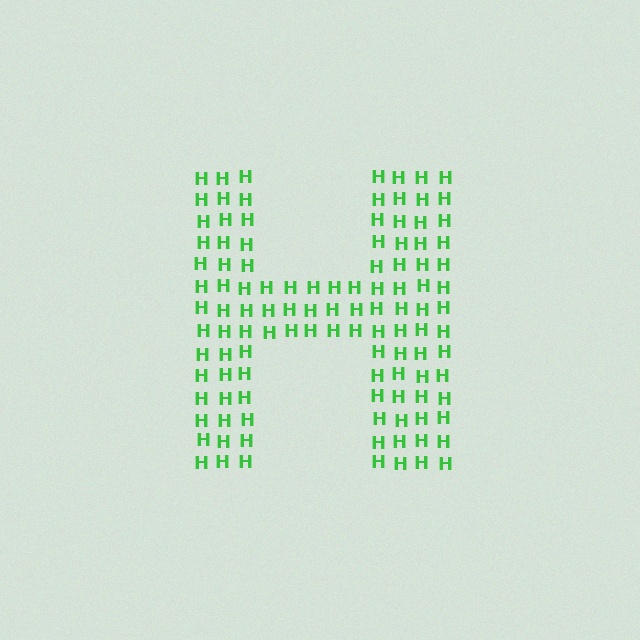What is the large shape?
The large shape is the letter H.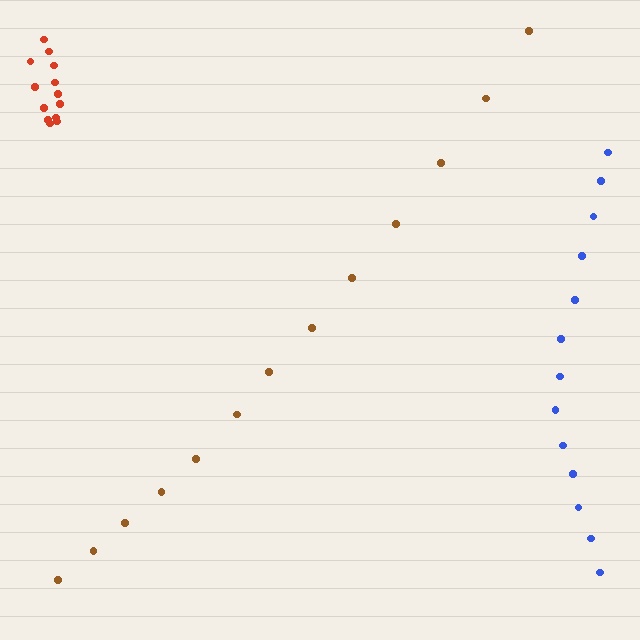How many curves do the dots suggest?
There are 3 distinct paths.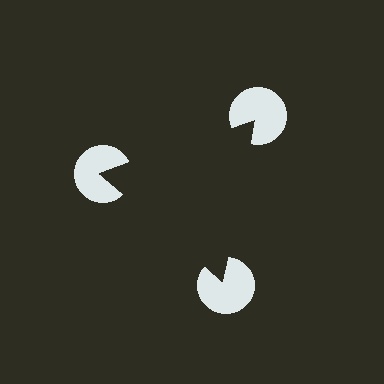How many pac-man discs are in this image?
There are 3 — one at each vertex of the illusory triangle.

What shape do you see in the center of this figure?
An illusory triangle — its edges are inferred from the aligned wedge cuts in the pac-man discs, not physically drawn.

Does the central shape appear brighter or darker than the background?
It typically appears slightly darker than the background, even though no actual brightness change is drawn.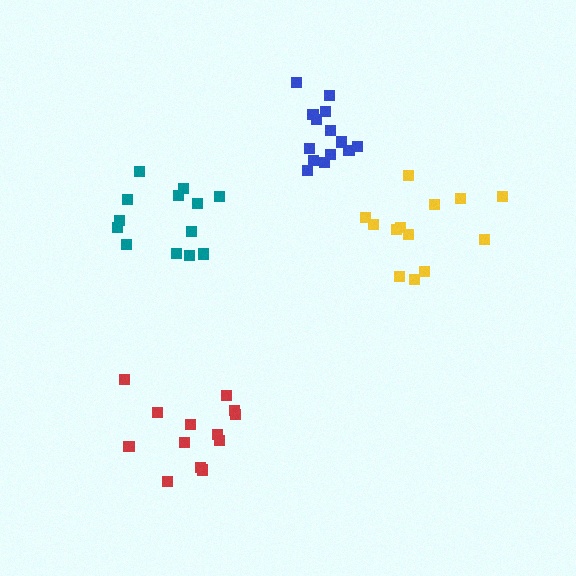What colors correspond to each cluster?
The clusters are colored: red, yellow, blue, teal.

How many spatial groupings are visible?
There are 4 spatial groupings.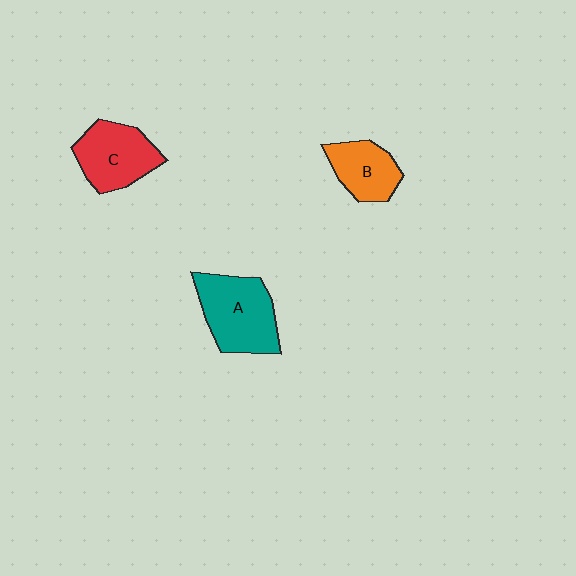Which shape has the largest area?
Shape A (teal).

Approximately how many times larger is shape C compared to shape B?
Approximately 1.3 times.